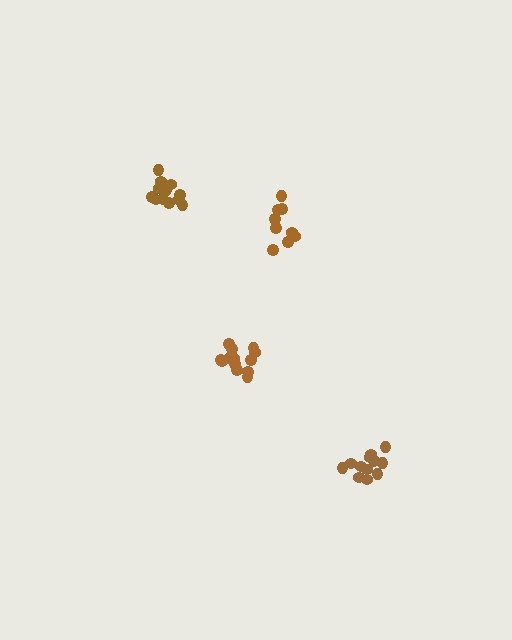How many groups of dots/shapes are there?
There are 4 groups.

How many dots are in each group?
Group 1: 13 dots, Group 2: 13 dots, Group 3: 12 dots, Group 4: 9 dots (47 total).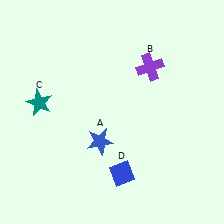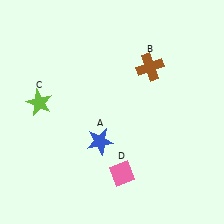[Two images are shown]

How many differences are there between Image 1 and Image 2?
There are 3 differences between the two images.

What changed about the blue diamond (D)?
In Image 1, D is blue. In Image 2, it changed to pink.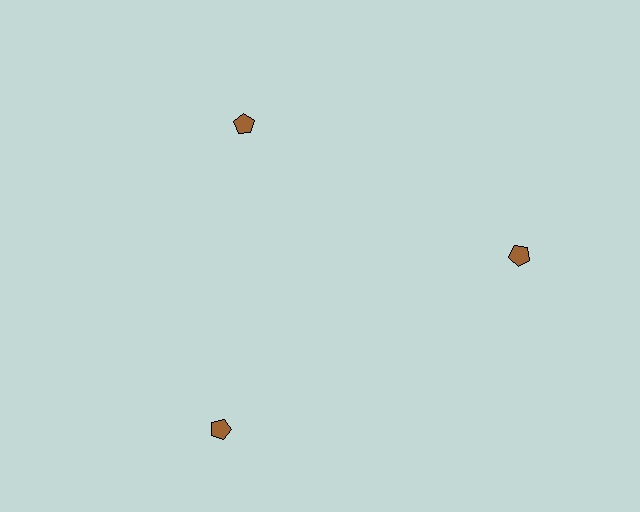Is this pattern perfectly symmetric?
No. The 3 brown pentagons are arranged in a ring, but one element near the 11 o'clock position is pulled inward toward the center, breaking the 3-fold rotational symmetry.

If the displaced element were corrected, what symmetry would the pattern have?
It would have 3-fold rotational symmetry — the pattern would map onto itself every 120 degrees.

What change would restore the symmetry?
The symmetry would be restored by moving it outward, back onto the ring so that all 3 pentagons sit at equal angles and equal distance from the center.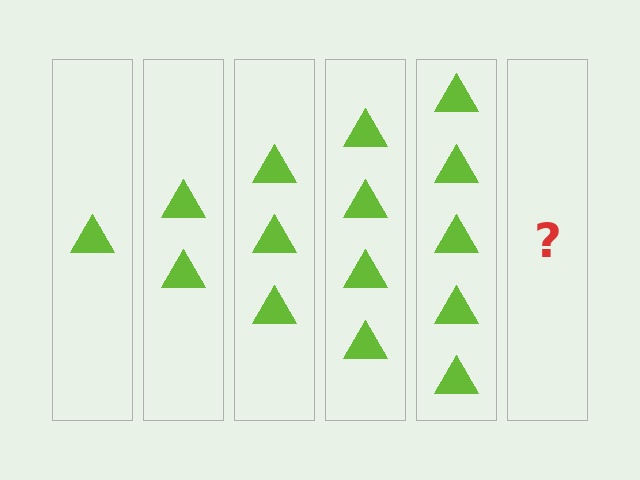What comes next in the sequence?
The next element should be 6 triangles.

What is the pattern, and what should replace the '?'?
The pattern is that each step adds one more triangle. The '?' should be 6 triangles.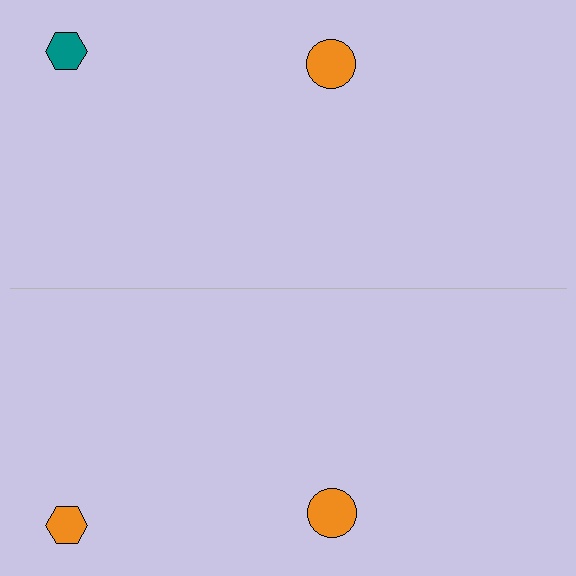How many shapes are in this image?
There are 4 shapes in this image.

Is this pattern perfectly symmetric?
No, the pattern is not perfectly symmetric. The orange hexagon on the bottom side breaks the symmetry — its mirror counterpart is teal.